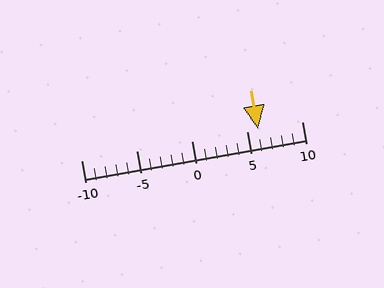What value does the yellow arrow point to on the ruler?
The yellow arrow points to approximately 6.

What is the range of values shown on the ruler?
The ruler shows values from -10 to 10.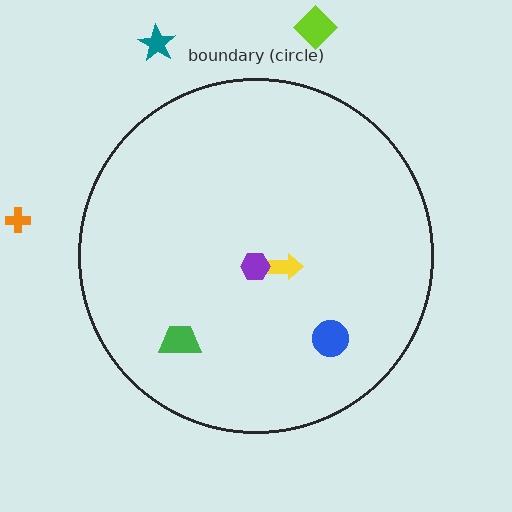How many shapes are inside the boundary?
4 inside, 3 outside.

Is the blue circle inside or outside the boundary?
Inside.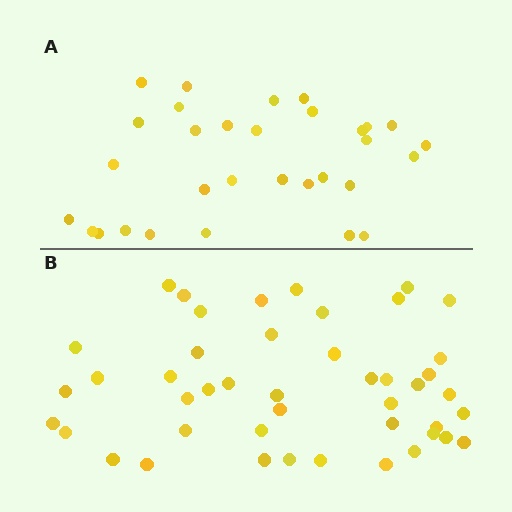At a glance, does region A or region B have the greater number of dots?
Region B (the bottom region) has more dots.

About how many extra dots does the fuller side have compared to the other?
Region B has approximately 15 more dots than region A.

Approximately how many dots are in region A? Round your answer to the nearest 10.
About 30 dots. (The exact count is 31, which rounds to 30.)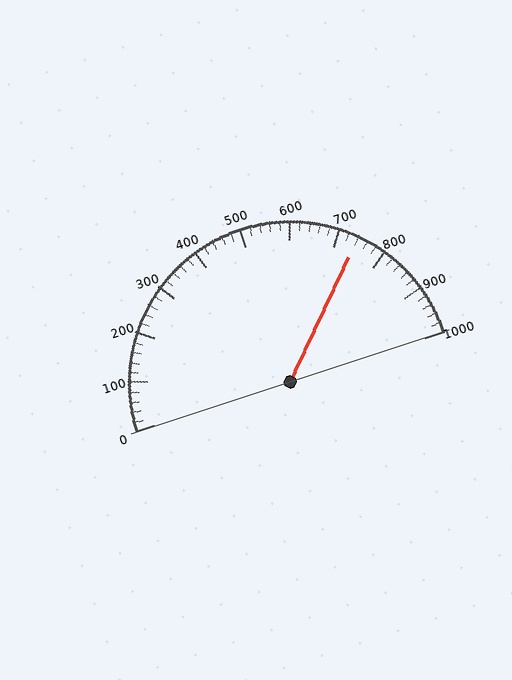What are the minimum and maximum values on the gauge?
The gauge ranges from 0 to 1000.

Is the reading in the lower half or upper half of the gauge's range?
The reading is in the upper half of the range (0 to 1000).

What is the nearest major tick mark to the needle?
The nearest major tick mark is 700.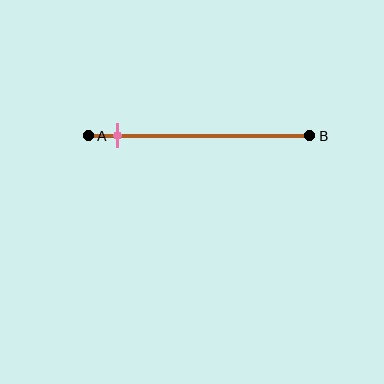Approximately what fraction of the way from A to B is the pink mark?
The pink mark is approximately 15% of the way from A to B.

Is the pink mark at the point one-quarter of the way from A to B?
No, the mark is at about 15% from A, not at the 25% one-quarter point.